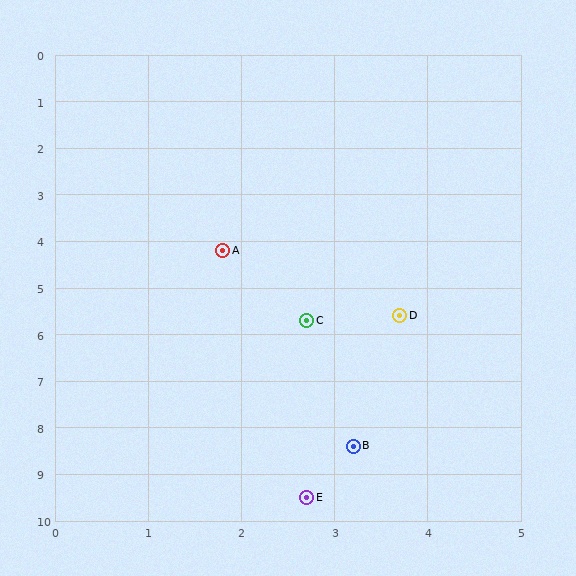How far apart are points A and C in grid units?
Points A and C are about 1.7 grid units apart.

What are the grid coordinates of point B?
Point B is at approximately (3.2, 8.4).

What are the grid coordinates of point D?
Point D is at approximately (3.7, 5.6).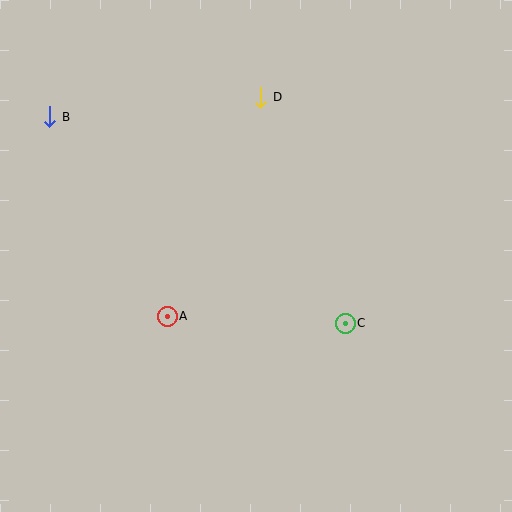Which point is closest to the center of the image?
Point A at (167, 316) is closest to the center.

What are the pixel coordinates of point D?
Point D is at (261, 97).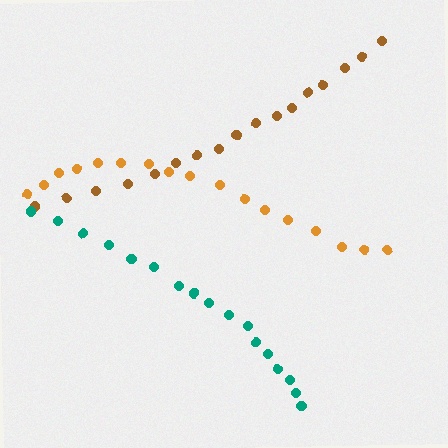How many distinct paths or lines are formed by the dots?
There are 3 distinct paths.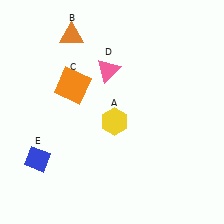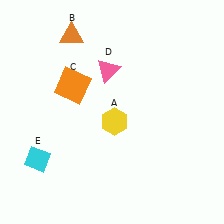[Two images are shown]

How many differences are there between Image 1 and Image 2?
There is 1 difference between the two images.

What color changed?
The diamond (E) changed from blue in Image 1 to cyan in Image 2.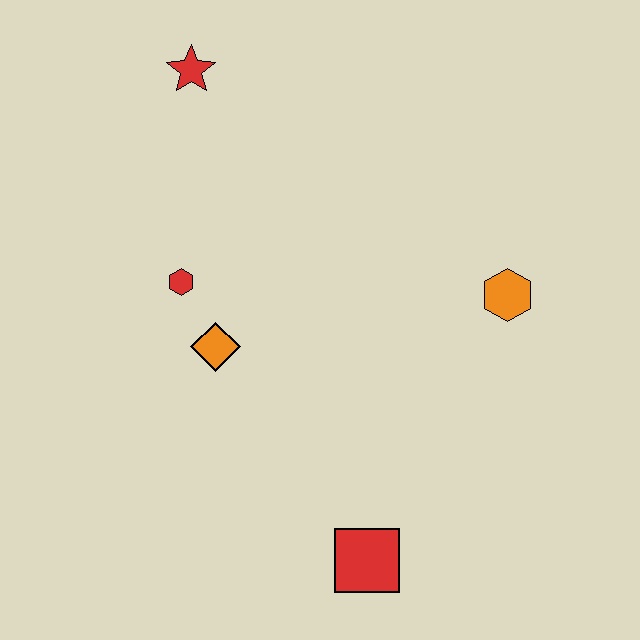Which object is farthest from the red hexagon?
The red square is farthest from the red hexagon.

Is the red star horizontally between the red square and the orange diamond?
No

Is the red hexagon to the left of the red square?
Yes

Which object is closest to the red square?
The orange diamond is closest to the red square.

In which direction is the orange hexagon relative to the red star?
The orange hexagon is to the right of the red star.